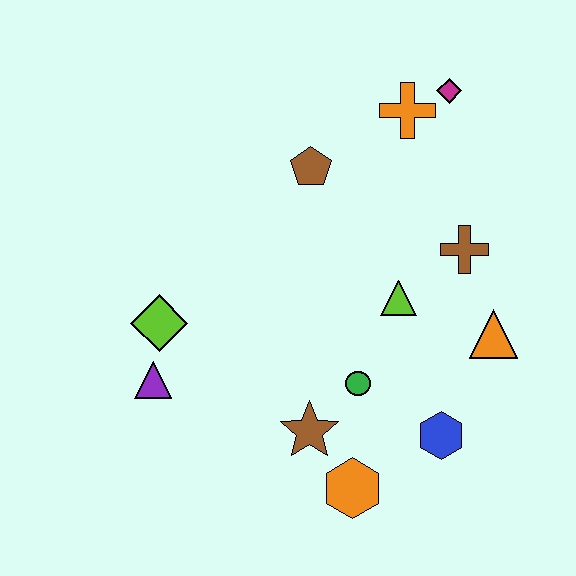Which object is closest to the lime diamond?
The purple triangle is closest to the lime diamond.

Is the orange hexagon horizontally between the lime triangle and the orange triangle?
No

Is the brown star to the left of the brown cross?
Yes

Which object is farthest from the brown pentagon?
The orange hexagon is farthest from the brown pentagon.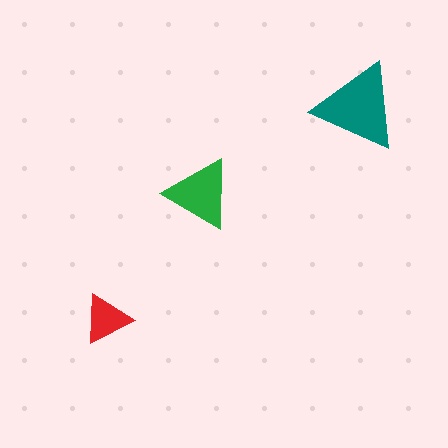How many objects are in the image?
There are 3 objects in the image.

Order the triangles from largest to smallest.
the teal one, the green one, the red one.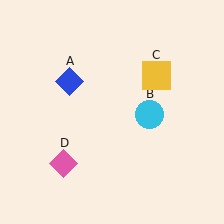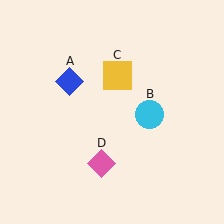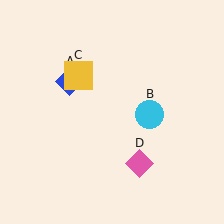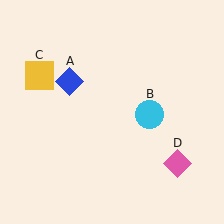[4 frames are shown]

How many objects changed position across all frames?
2 objects changed position: yellow square (object C), pink diamond (object D).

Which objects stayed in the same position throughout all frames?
Blue diamond (object A) and cyan circle (object B) remained stationary.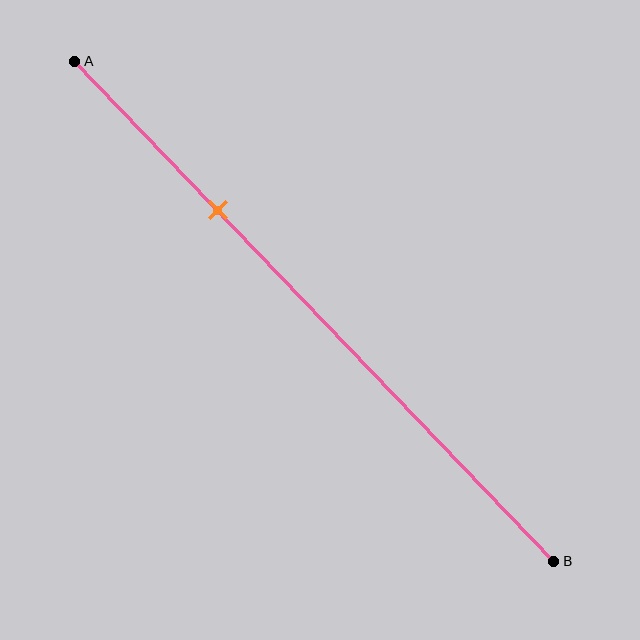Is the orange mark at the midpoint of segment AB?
No, the mark is at about 30% from A, not at the 50% midpoint.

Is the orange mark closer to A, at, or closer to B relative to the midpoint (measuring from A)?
The orange mark is closer to point A than the midpoint of segment AB.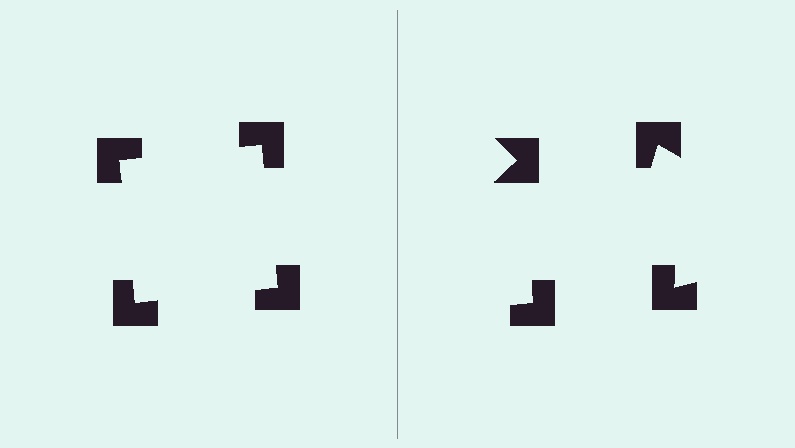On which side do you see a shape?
An illusory square appears on the left side. On the right side the wedge cuts are rotated, so no coherent shape forms.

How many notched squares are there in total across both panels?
8 — 4 on each side.